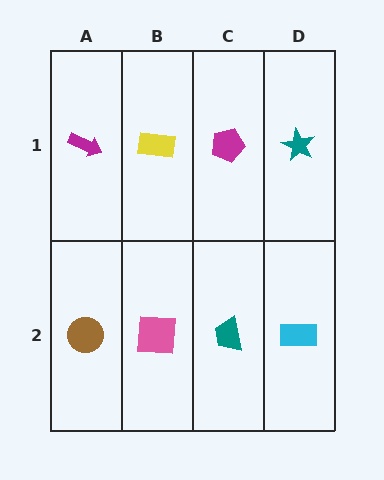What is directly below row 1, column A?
A brown circle.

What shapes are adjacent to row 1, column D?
A cyan rectangle (row 2, column D), a magenta pentagon (row 1, column C).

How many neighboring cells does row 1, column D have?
2.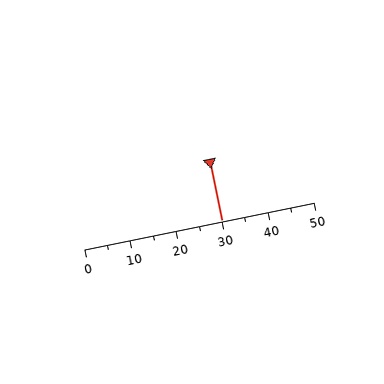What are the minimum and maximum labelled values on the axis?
The axis runs from 0 to 50.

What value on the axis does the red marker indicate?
The marker indicates approximately 30.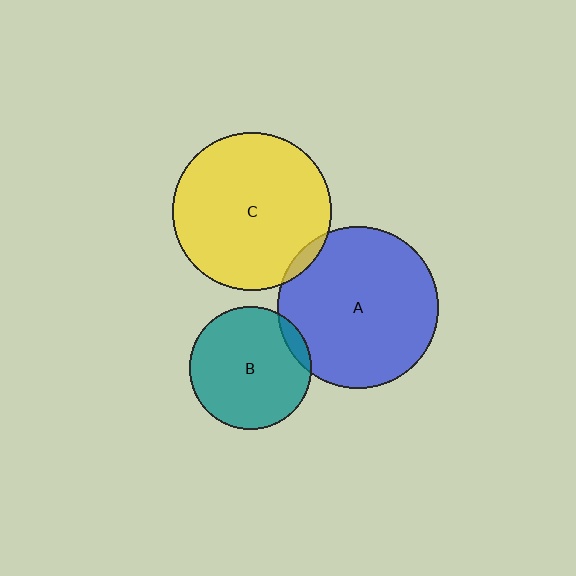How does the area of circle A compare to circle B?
Approximately 1.7 times.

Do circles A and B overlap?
Yes.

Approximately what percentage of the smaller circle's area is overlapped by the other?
Approximately 10%.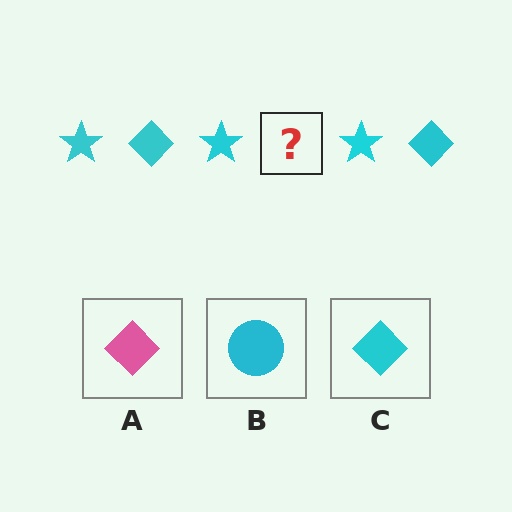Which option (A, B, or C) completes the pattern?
C.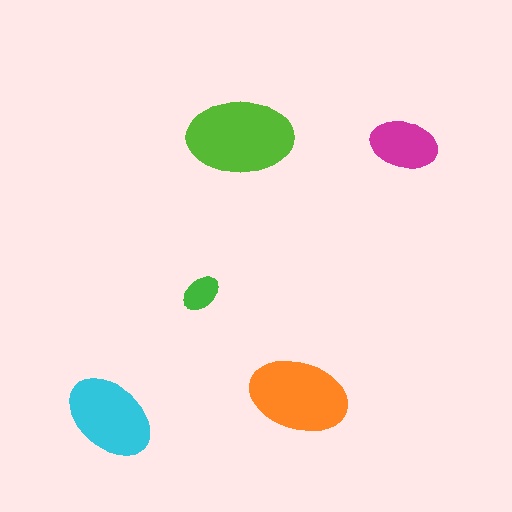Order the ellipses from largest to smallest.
the lime one, the orange one, the cyan one, the magenta one, the green one.